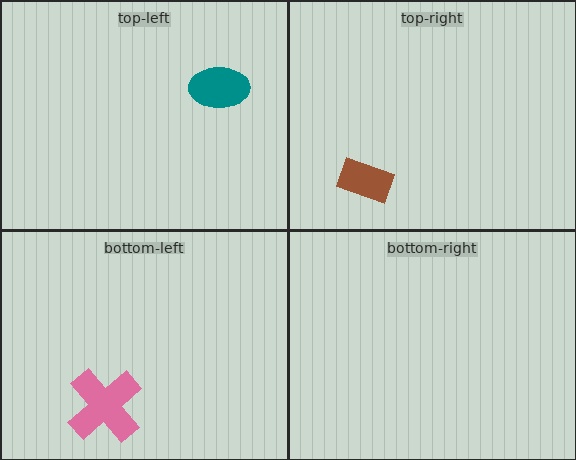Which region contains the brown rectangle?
The top-right region.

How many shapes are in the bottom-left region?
1.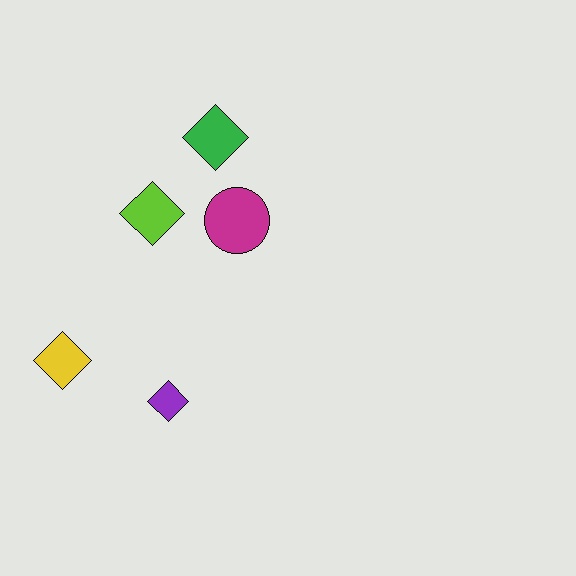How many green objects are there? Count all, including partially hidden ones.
There is 1 green object.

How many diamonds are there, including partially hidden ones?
There are 4 diamonds.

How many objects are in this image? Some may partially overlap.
There are 5 objects.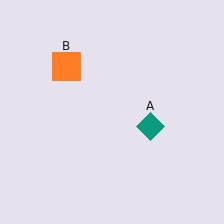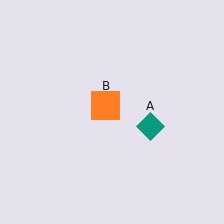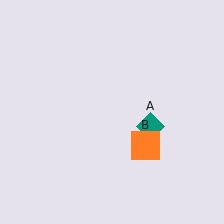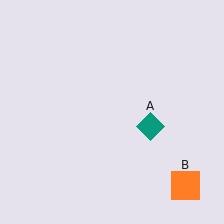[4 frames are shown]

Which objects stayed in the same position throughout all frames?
Teal diamond (object A) remained stationary.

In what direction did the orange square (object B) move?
The orange square (object B) moved down and to the right.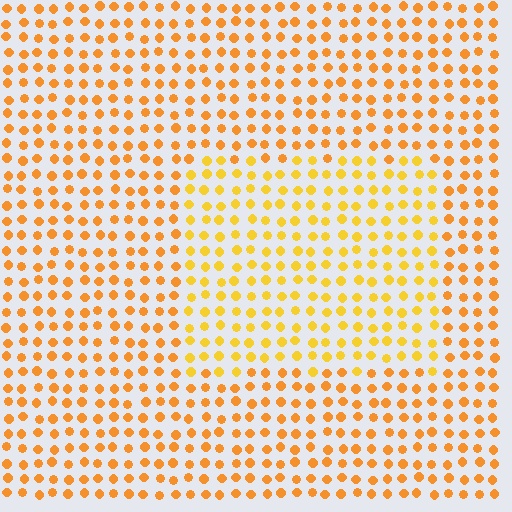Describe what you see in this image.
The image is filled with small orange elements in a uniform arrangement. A rectangle-shaped region is visible where the elements are tinted to a slightly different hue, forming a subtle color boundary.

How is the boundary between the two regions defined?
The boundary is defined purely by a slight shift in hue (about 19 degrees). Spacing, size, and orientation are identical on both sides.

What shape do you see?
I see a rectangle.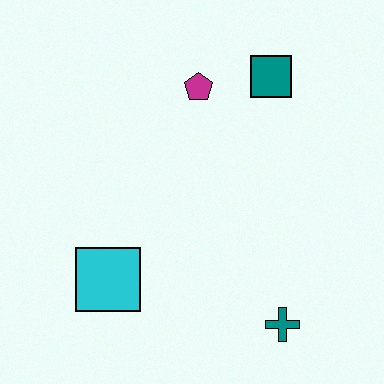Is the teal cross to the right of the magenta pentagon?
Yes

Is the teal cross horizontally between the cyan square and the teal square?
No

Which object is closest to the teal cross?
The cyan square is closest to the teal cross.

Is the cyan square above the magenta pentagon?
No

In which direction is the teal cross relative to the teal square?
The teal cross is below the teal square.